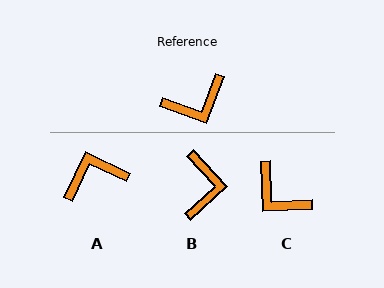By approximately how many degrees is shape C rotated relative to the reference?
Approximately 67 degrees clockwise.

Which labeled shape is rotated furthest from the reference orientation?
A, about 176 degrees away.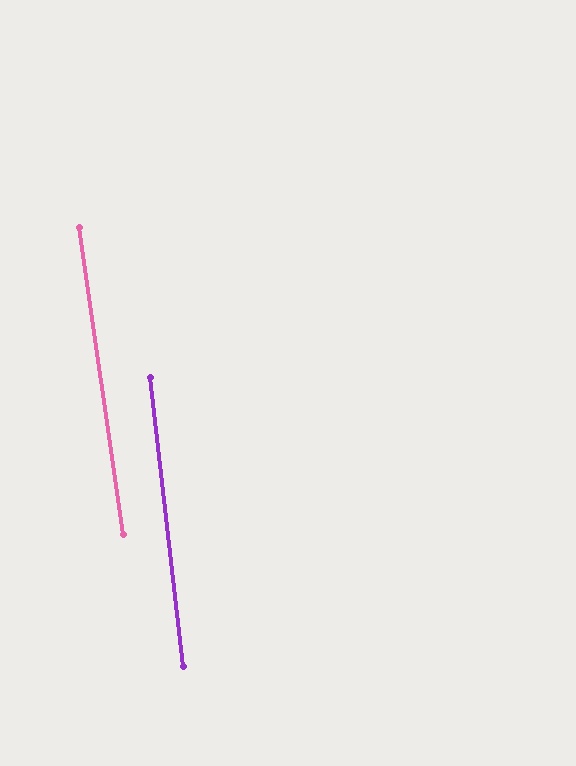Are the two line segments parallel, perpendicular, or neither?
Parallel — their directions differ by only 1.5°.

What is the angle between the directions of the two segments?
Approximately 2 degrees.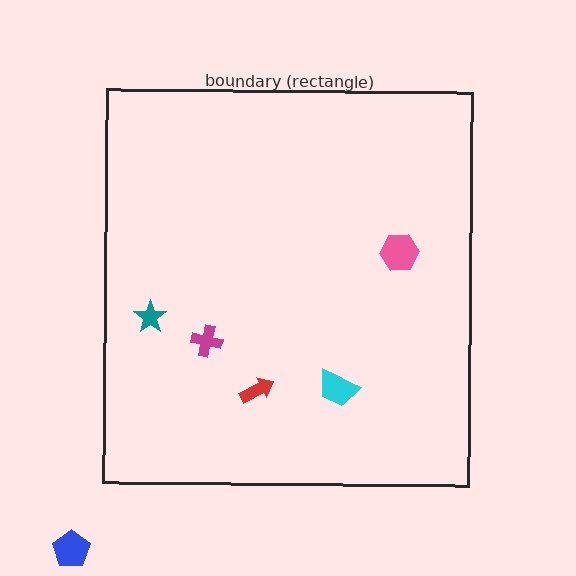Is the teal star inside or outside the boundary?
Inside.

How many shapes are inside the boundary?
5 inside, 1 outside.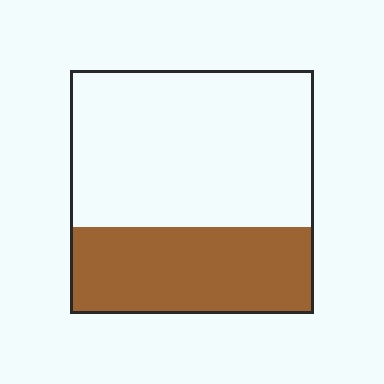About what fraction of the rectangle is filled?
About three eighths (3/8).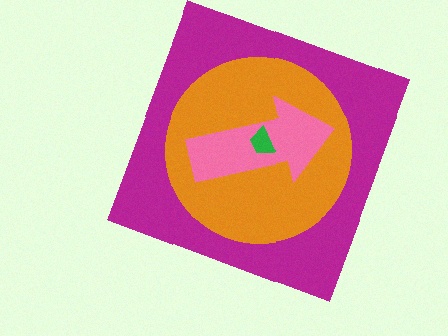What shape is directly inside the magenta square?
The orange circle.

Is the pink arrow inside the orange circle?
Yes.